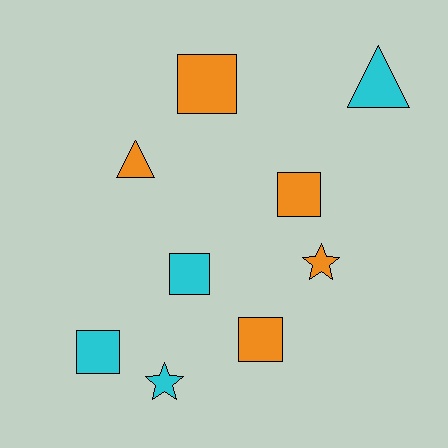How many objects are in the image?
There are 9 objects.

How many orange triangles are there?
There is 1 orange triangle.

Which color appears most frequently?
Orange, with 5 objects.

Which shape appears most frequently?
Square, with 5 objects.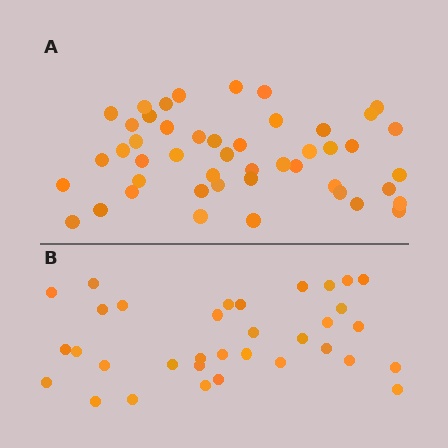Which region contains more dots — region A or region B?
Region A (the top region) has more dots.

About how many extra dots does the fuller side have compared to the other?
Region A has approximately 15 more dots than region B.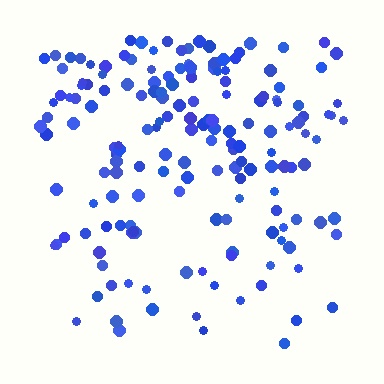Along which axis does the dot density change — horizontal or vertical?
Vertical.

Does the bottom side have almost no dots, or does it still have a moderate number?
Still a moderate number, just noticeably fewer than the top.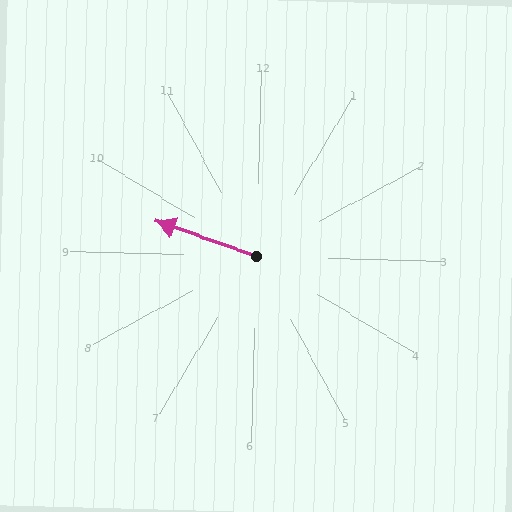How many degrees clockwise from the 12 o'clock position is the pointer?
Approximately 288 degrees.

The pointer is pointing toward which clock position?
Roughly 10 o'clock.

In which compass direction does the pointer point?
West.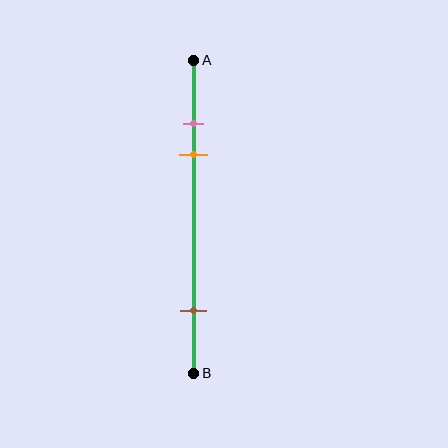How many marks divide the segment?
There are 3 marks dividing the segment.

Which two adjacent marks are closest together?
The pink and orange marks are the closest adjacent pair.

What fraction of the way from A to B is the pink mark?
The pink mark is approximately 20% (0.2) of the way from A to B.